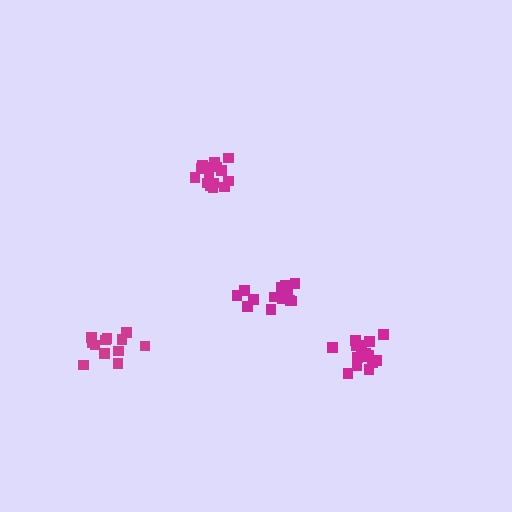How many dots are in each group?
Group 1: 13 dots, Group 2: 12 dots, Group 3: 15 dots, Group 4: 15 dots (55 total).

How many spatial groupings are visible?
There are 4 spatial groupings.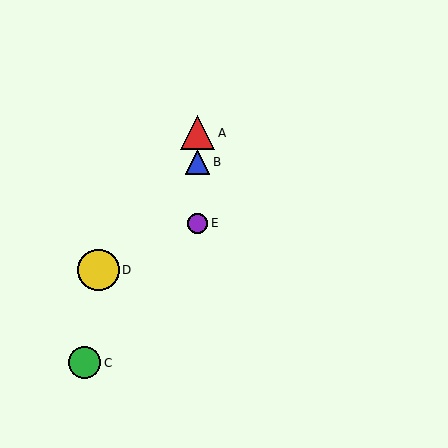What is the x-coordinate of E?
Object E is at x≈197.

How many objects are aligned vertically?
3 objects (A, B, E) are aligned vertically.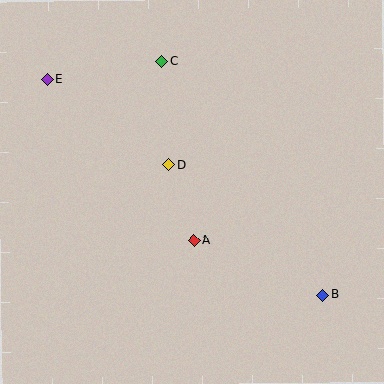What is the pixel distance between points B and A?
The distance between B and A is 140 pixels.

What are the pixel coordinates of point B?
Point B is at (323, 295).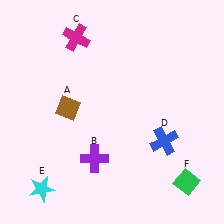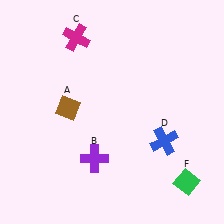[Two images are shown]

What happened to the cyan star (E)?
The cyan star (E) was removed in Image 2. It was in the bottom-left area of Image 1.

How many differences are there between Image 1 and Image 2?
There is 1 difference between the two images.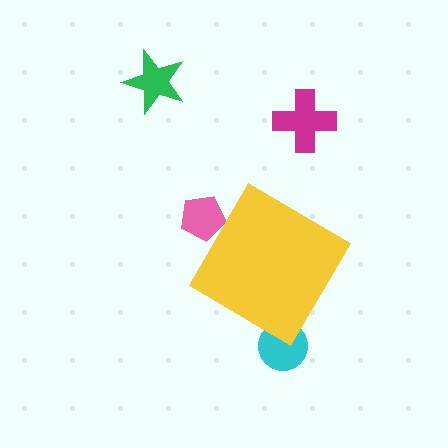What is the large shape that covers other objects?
A yellow diamond.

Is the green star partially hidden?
No, the green star is fully visible.